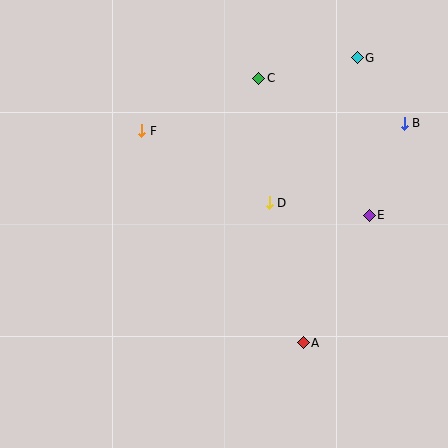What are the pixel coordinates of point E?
Point E is at (369, 215).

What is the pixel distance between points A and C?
The distance between A and C is 268 pixels.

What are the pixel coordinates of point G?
Point G is at (357, 58).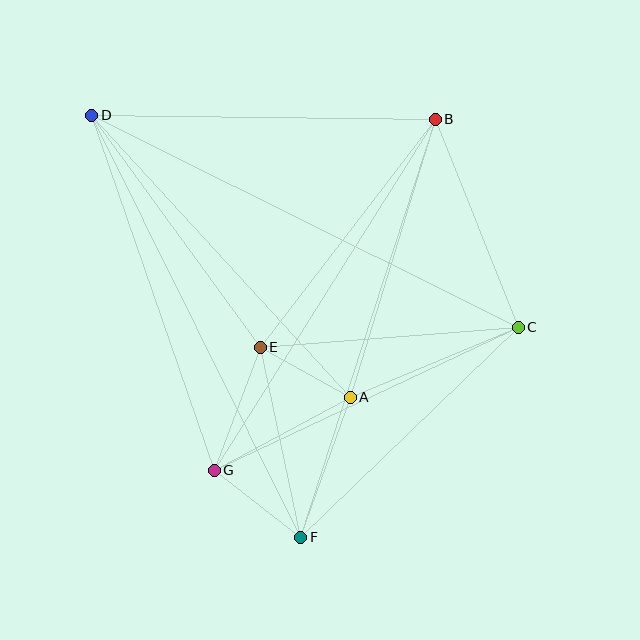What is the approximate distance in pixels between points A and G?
The distance between A and G is approximately 154 pixels.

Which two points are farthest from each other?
Points C and D are farthest from each other.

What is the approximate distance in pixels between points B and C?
The distance between B and C is approximately 224 pixels.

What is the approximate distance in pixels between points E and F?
The distance between E and F is approximately 194 pixels.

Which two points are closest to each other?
Points A and E are closest to each other.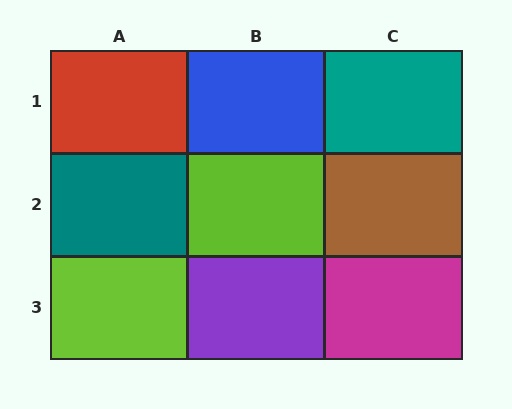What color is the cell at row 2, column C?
Brown.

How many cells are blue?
1 cell is blue.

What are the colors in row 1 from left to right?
Red, blue, teal.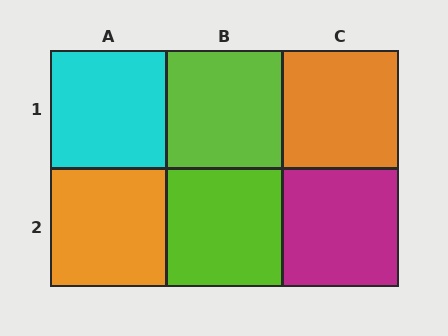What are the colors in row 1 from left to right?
Cyan, lime, orange.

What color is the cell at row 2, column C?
Magenta.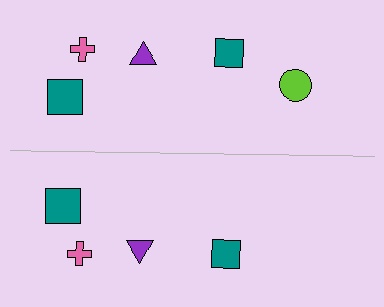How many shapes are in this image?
There are 9 shapes in this image.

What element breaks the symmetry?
A lime circle is missing from the bottom side.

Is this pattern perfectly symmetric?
No, the pattern is not perfectly symmetric. A lime circle is missing from the bottom side.